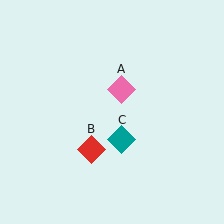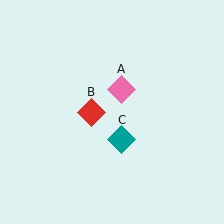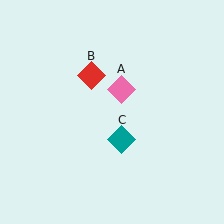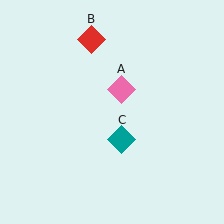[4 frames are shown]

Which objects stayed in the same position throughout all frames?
Pink diamond (object A) and teal diamond (object C) remained stationary.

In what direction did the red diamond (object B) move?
The red diamond (object B) moved up.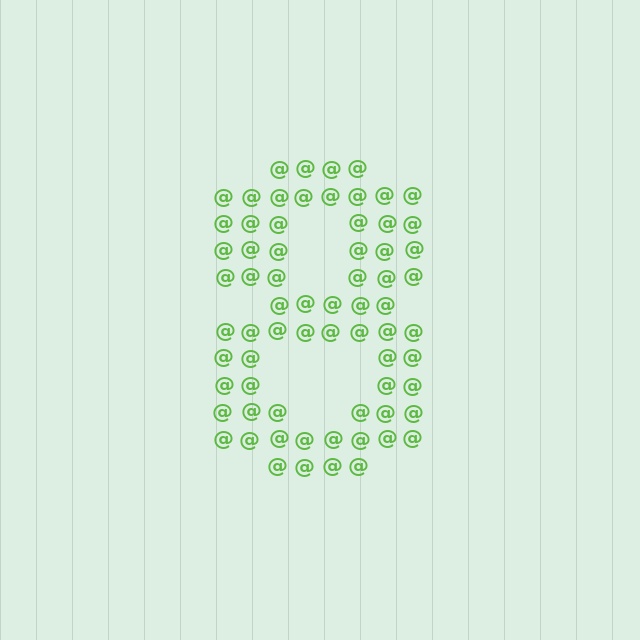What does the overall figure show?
The overall figure shows the digit 8.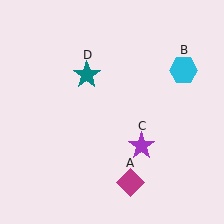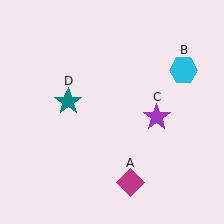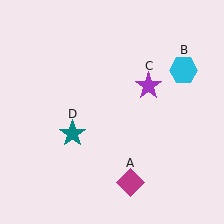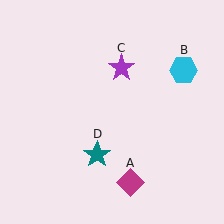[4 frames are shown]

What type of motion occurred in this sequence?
The purple star (object C), teal star (object D) rotated counterclockwise around the center of the scene.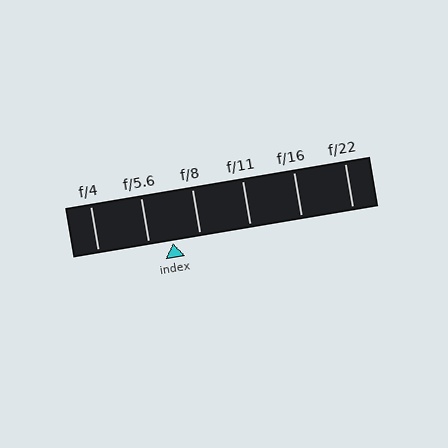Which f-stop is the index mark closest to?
The index mark is closest to f/5.6.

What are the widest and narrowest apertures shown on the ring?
The widest aperture shown is f/4 and the narrowest is f/22.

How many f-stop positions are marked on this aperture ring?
There are 6 f-stop positions marked.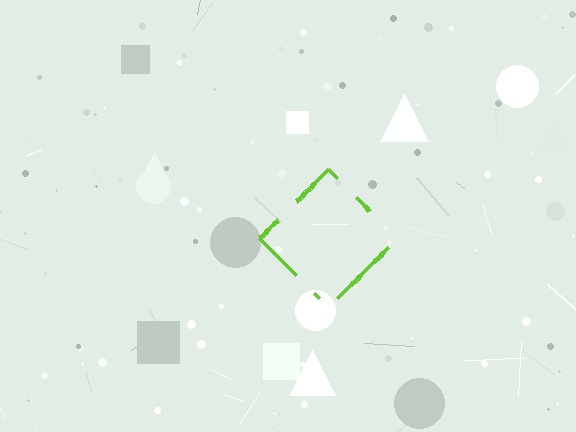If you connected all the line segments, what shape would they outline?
They would outline a diamond.